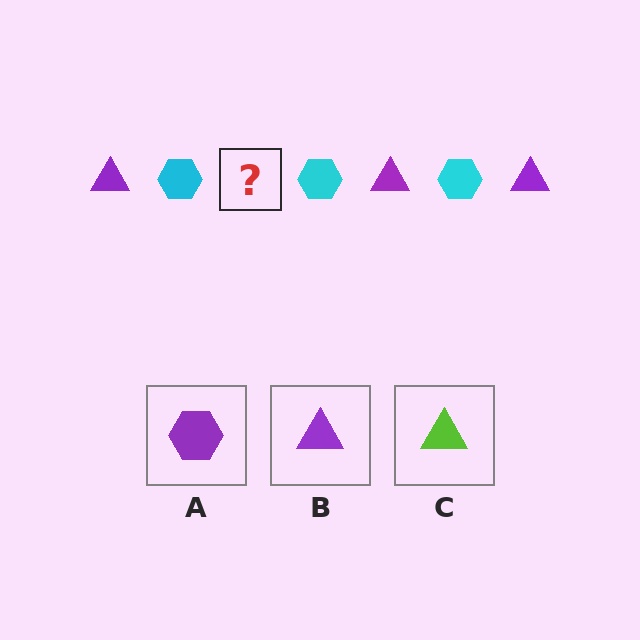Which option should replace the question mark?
Option B.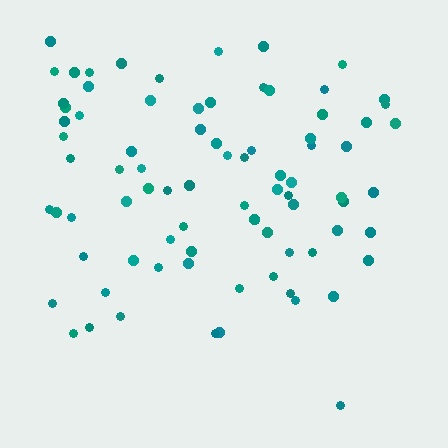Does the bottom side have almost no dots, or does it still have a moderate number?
Still a moderate number, just noticeably fewer than the top.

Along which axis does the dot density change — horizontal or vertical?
Vertical.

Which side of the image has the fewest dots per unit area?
The bottom.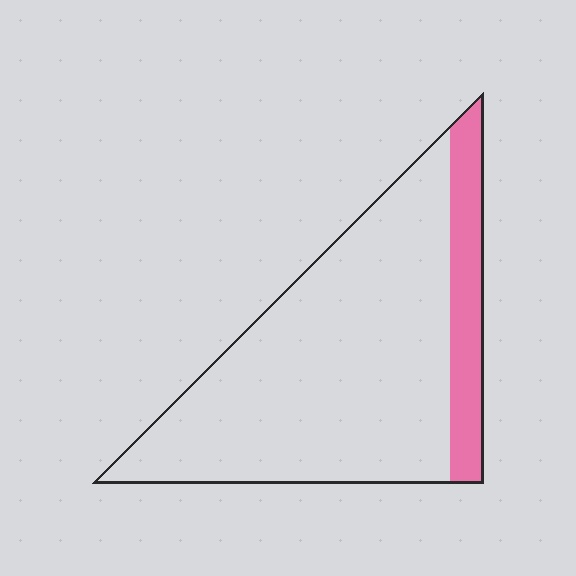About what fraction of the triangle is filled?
About one sixth (1/6).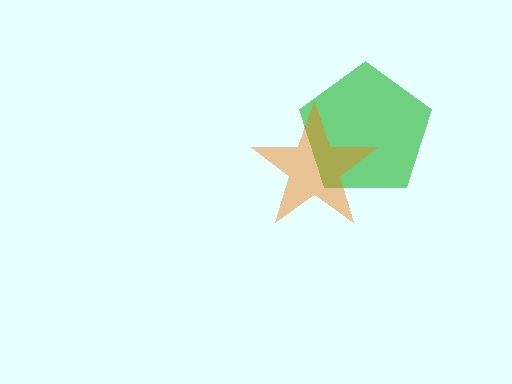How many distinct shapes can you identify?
There are 2 distinct shapes: a green pentagon, an orange star.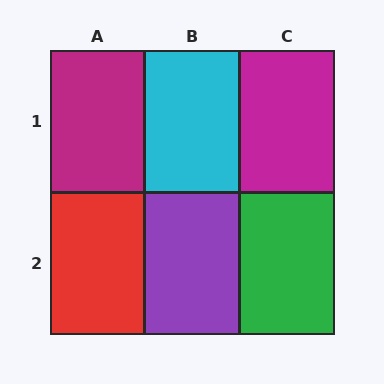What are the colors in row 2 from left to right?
Red, purple, green.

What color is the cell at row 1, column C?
Magenta.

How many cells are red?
1 cell is red.